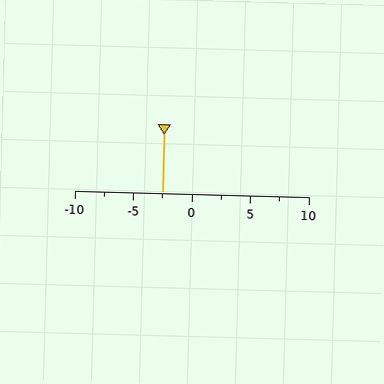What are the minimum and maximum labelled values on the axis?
The axis runs from -10 to 10.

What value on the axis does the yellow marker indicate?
The marker indicates approximately -2.5.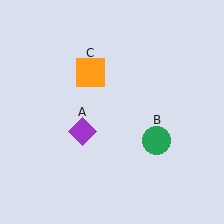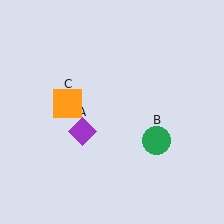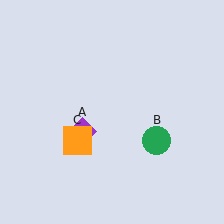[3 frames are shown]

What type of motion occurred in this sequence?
The orange square (object C) rotated counterclockwise around the center of the scene.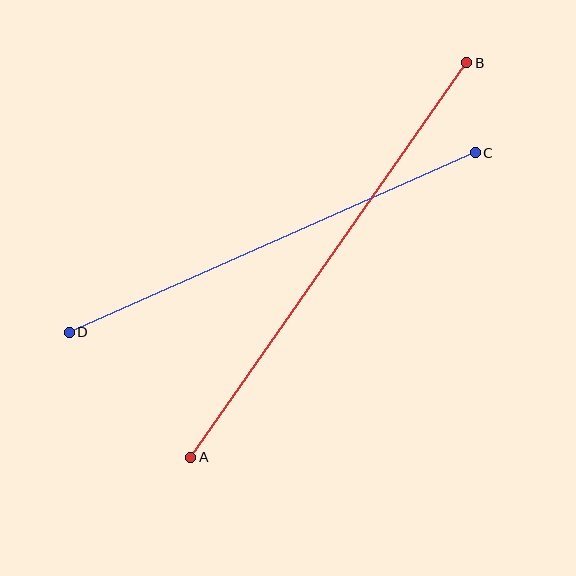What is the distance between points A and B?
The distance is approximately 482 pixels.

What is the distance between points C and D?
The distance is approximately 444 pixels.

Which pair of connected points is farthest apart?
Points A and B are farthest apart.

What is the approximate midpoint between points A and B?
The midpoint is at approximately (329, 260) pixels.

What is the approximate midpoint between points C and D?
The midpoint is at approximately (272, 242) pixels.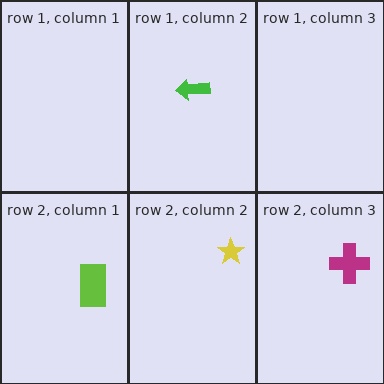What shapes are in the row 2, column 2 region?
The yellow star.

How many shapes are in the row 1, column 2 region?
1.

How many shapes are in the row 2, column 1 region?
1.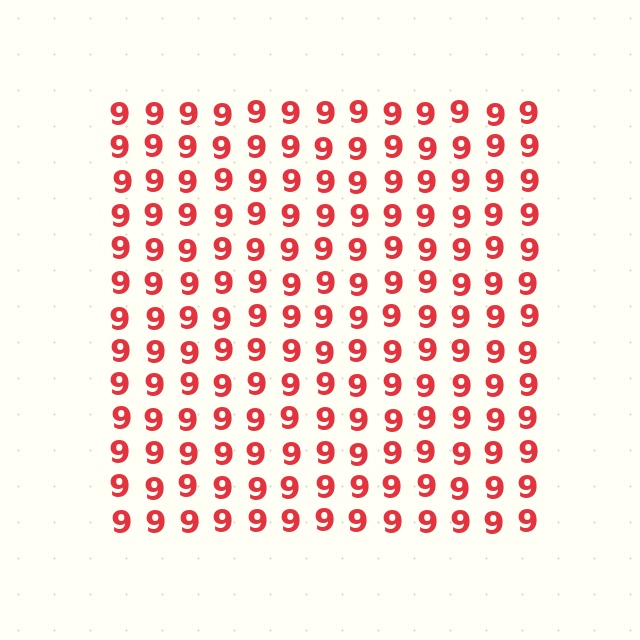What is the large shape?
The large shape is a square.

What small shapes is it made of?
It is made of small digit 9's.